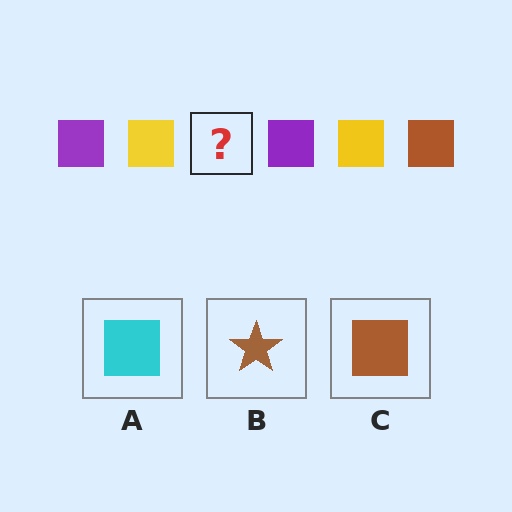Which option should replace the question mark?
Option C.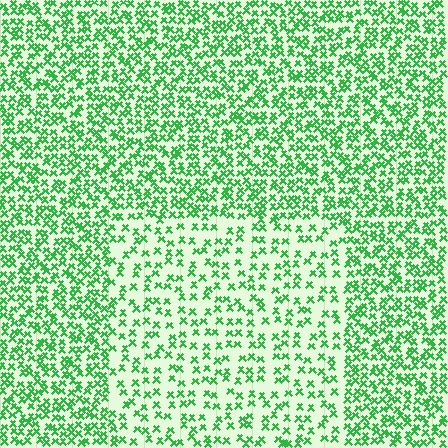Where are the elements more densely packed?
The elements are more densely packed outside the rectangle boundary.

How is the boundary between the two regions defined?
The boundary is defined by a change in element density (approximately 1.9x ratio). All elements are the same color, size, and shape.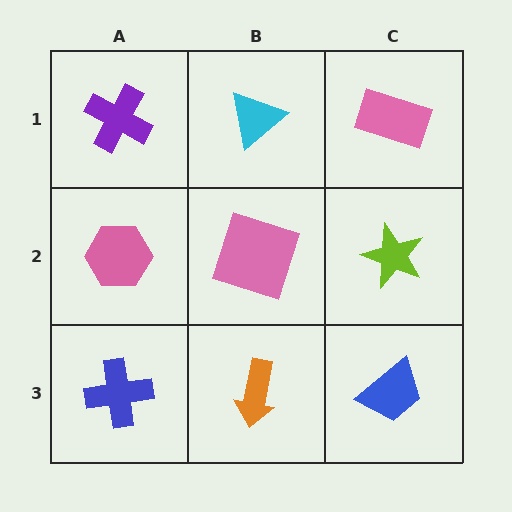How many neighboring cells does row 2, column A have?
3.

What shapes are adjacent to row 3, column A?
A pink hexagon (row 2, column A), an orange arrow (row 3, column B).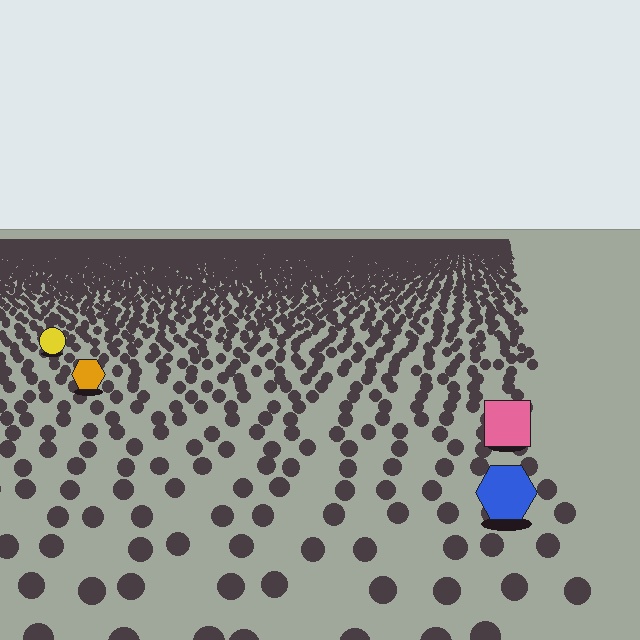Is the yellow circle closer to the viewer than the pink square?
No. The pink square is closer — you can tell from the texture gradient: the ground texture is coarser near it.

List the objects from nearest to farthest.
From nearest to farthest: the blue hexagon, the pink square, the orange hexagon, the yellow circle.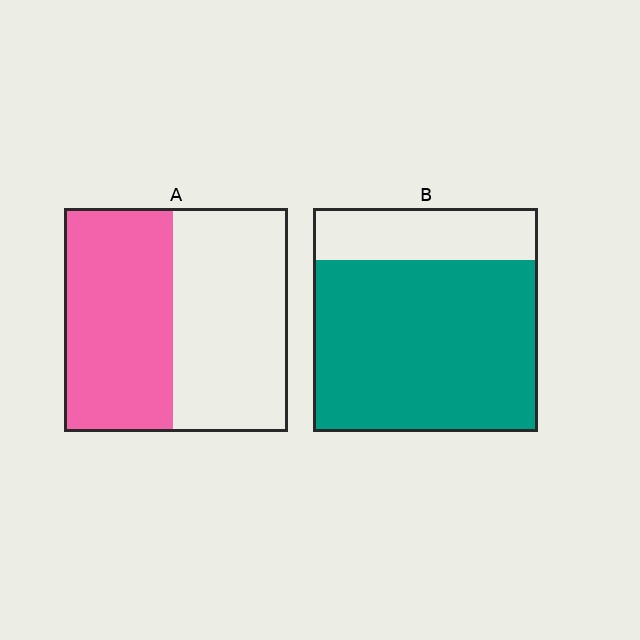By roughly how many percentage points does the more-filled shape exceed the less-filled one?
By roughly 30 percentage points (B over A).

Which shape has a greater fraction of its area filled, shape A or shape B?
Shape B.